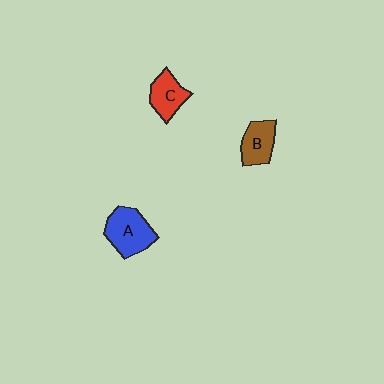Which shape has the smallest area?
Shape C (red).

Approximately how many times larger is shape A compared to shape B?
Approximately 1.4 times.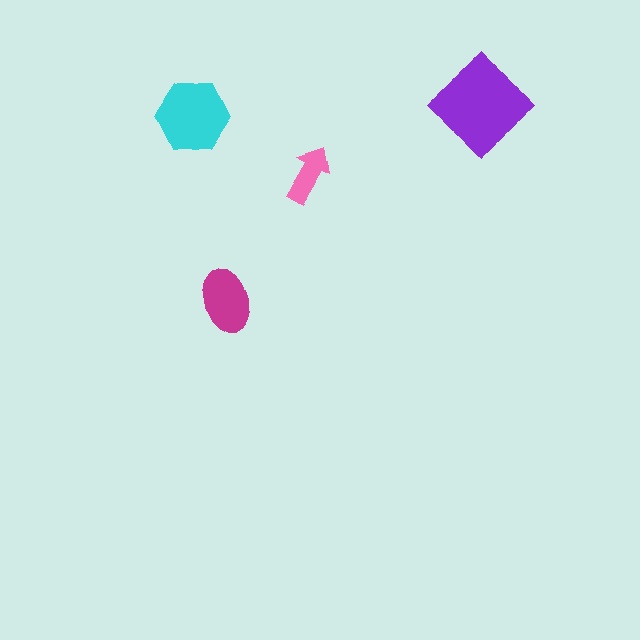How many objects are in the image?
There are 4 objects in the image.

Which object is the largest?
The purple diamond.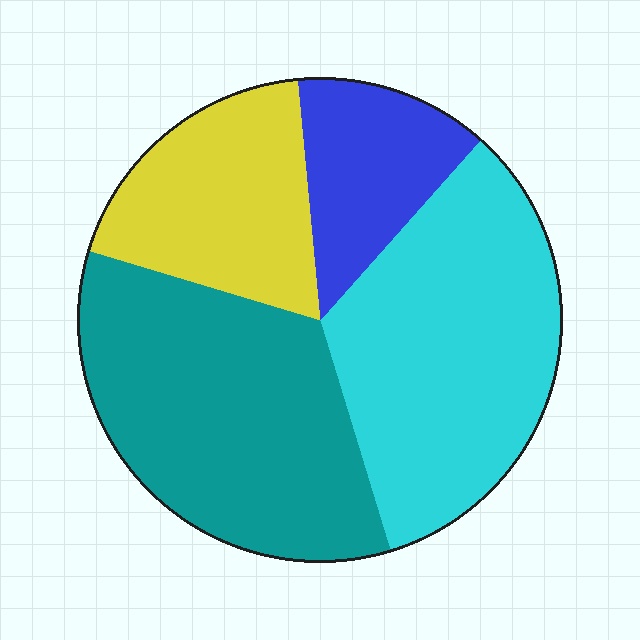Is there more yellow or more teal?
Teal.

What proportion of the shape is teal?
Teal takes up between a third and a half of the shape.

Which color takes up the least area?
Blue, at roughly 15%.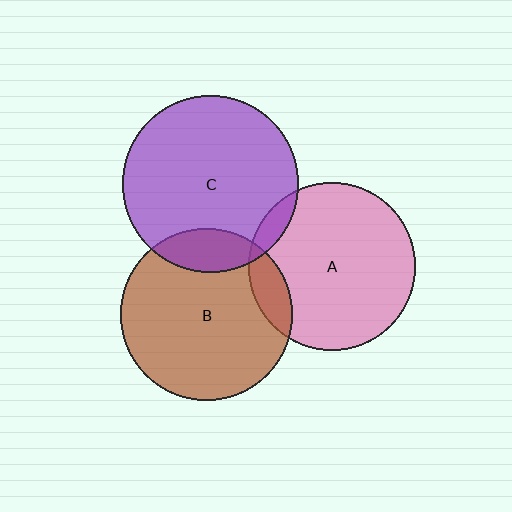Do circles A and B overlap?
Yes.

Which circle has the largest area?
Circle C (purple).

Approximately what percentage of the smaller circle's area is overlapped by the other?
Approximately 10%.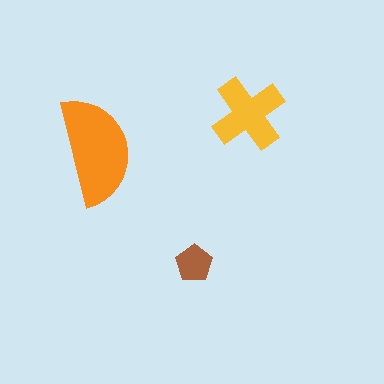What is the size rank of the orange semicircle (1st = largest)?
1st.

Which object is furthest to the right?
The yellow cross is rightmost.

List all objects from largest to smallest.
The orange semicircle, the yellow cross, the brown pentagon.